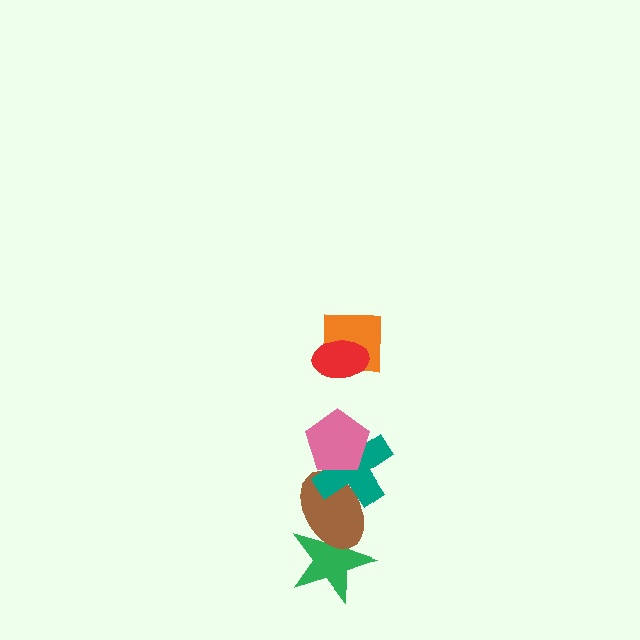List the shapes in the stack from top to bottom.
From top to bottom: the red ellipse, the orange square, the pink pentagon, the teal cross, the brown ellipse, the green star.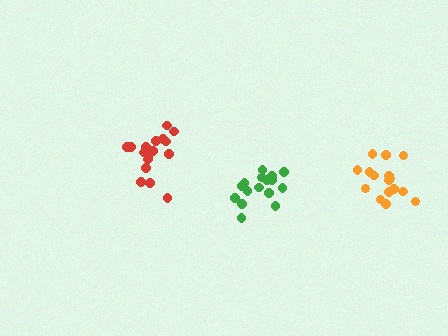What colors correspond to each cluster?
The clusters are colored: red, green, orange.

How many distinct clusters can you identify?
There are 3 distinct clusters.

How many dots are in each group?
Group 1: 17 dots, Group 2: 16 dots, Group 3: 16 dots (49 total).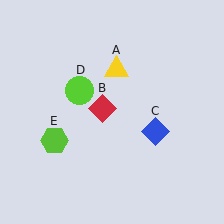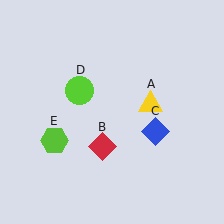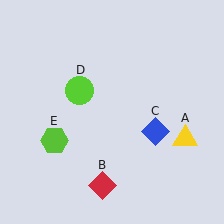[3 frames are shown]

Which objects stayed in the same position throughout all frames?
Blue diamond (object C) and lime circle (object D) and lime hexagon (object E) remained stationary.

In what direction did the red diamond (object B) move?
The red diamond (object B) moved down.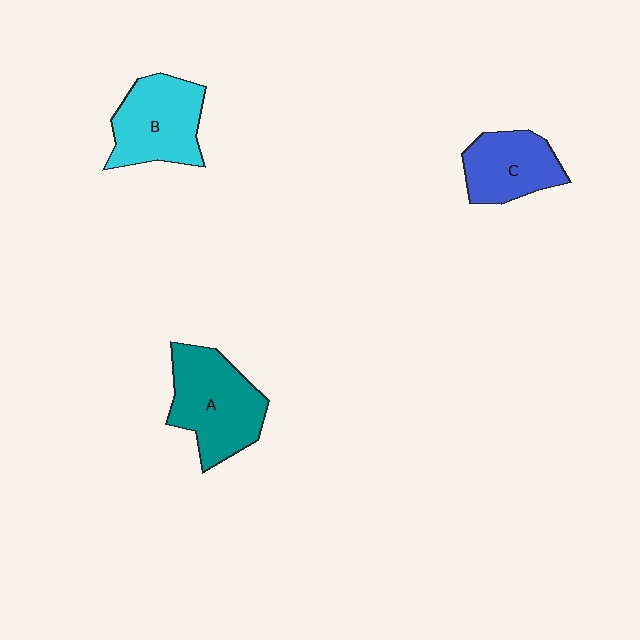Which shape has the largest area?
Shape A (teal).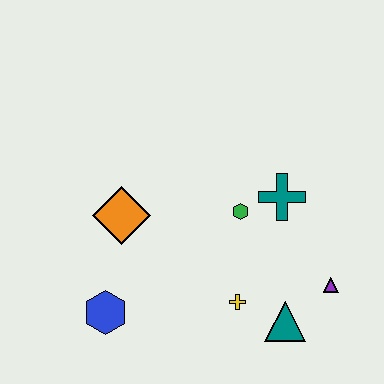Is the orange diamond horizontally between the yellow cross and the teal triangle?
No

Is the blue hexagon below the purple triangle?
Yes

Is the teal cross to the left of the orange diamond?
No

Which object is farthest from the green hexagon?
The blue hexagon is farthest from the green hexagon.